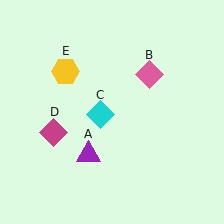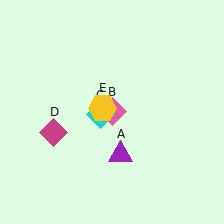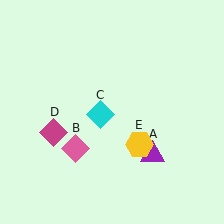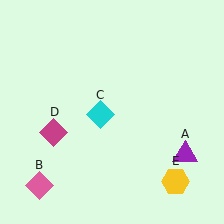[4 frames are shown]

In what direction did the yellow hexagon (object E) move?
The yellow hexagon (object E) moved down and to the right.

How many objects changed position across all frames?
3 objects changed position: purple triangle (object A), pink diamond (object B), yellow hexagon (object E).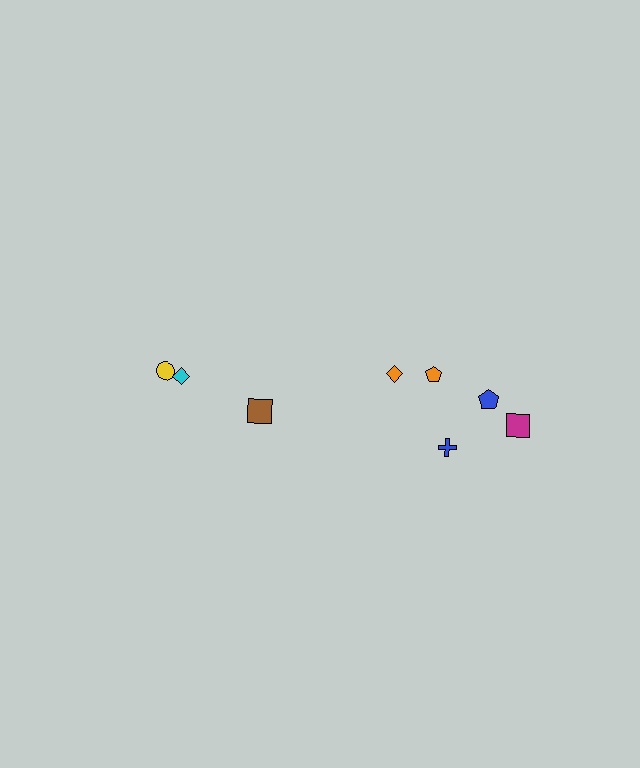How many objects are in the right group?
There are 5 objects.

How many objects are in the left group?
There are 3 objects.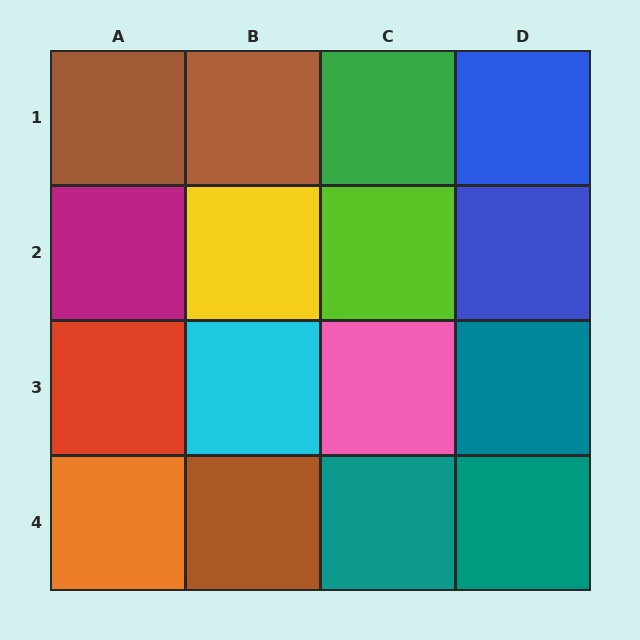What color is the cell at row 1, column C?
Green.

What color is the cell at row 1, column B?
Brown.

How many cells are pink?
1 cell is pink.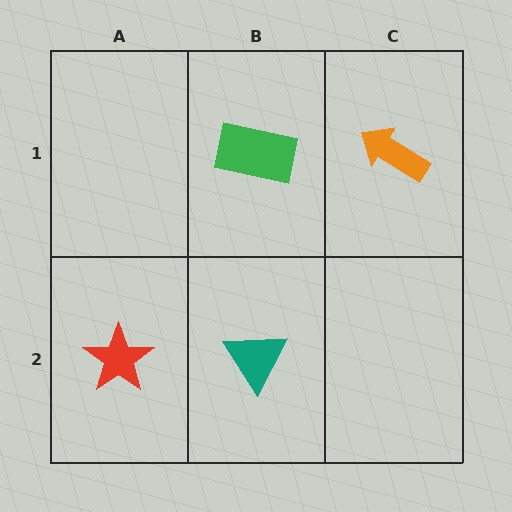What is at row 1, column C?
An orange arrow.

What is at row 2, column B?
A teal triangle.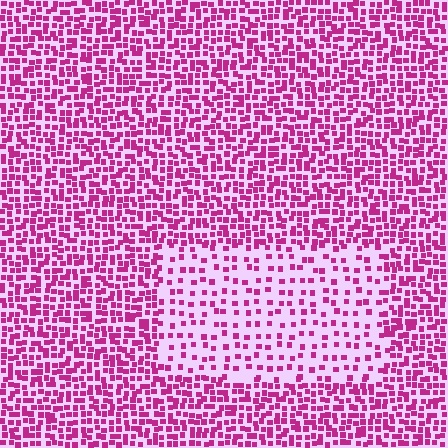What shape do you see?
I see a rectangle.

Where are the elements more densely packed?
The elements are more densely packed outside the rectangle boundary.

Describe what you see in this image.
The image contains small magenta elements arranged at two different densities. A rectangle-shaped region is visible where the elements are less densely packed than the surrounding area.